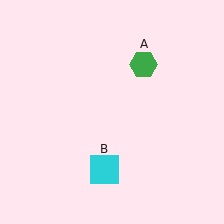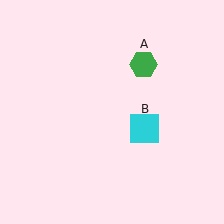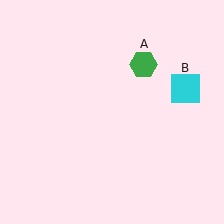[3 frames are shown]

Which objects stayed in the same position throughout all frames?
Green hexagon (object A) remained stationary.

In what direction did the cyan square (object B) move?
The cyan square (object B) moved up and to the right.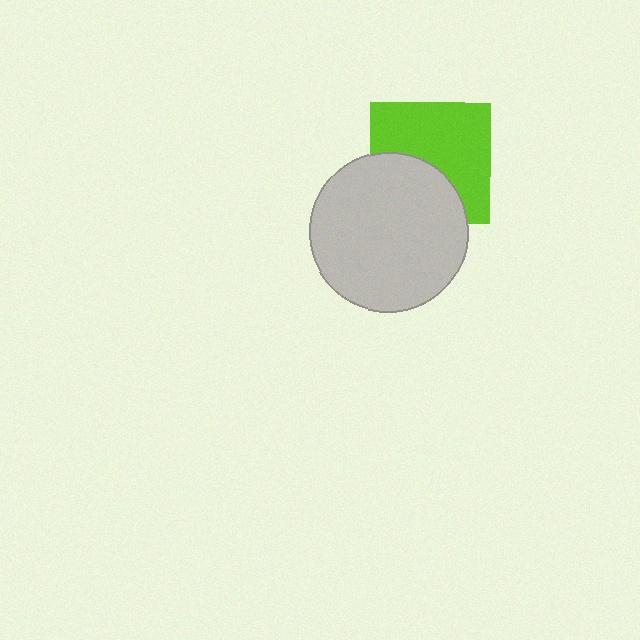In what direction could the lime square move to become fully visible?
The lime square could move up. That would shift it out from behind the light gray circle entirely.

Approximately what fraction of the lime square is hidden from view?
Roughly 39% of the lime square is hidden behind the light gray circle.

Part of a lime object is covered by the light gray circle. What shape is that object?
It is a square.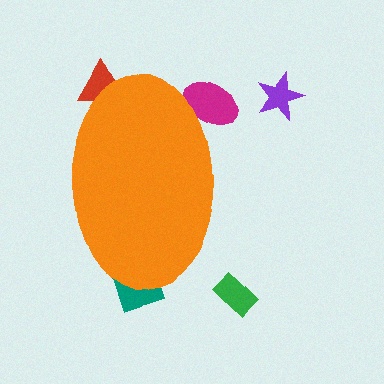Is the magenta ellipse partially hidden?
Yes, the magenta ellipse is partially hidden behind the orange ellipse.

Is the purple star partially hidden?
No, the purple star is fully visible.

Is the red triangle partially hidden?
Yes, the red triangle is partially hidden behind the orange ellipse.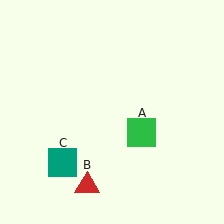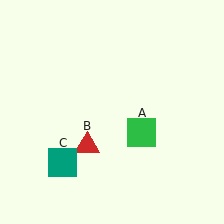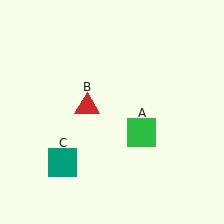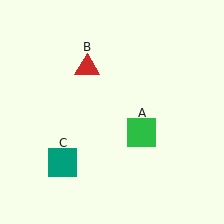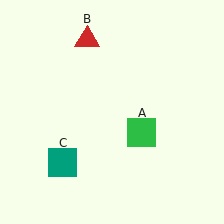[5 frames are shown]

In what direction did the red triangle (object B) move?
The red triangle (object B) moved up.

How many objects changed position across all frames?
1 object changed position: red triangle (object B).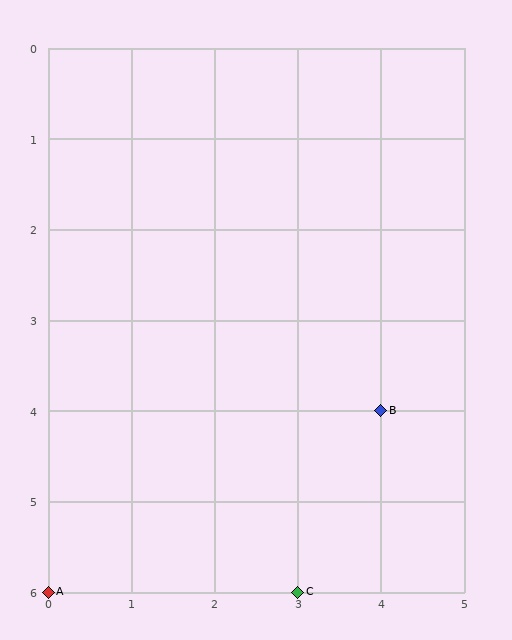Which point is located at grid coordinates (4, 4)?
Point B is at (4, 4).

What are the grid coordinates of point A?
Point A is at grid coordinates (0, 6).